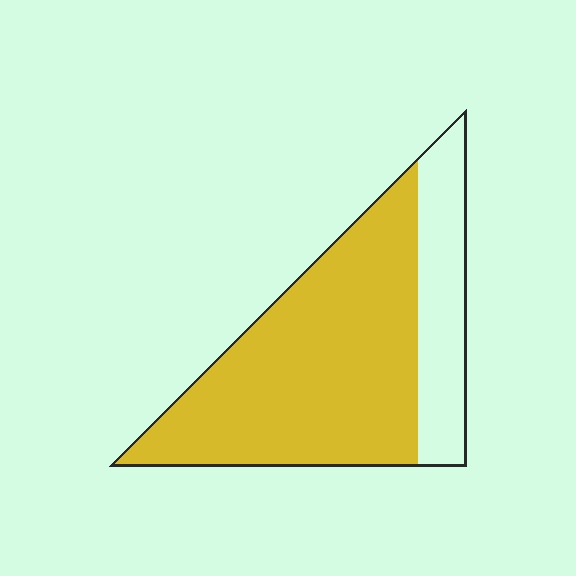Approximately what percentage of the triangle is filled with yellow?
Approximately 75%.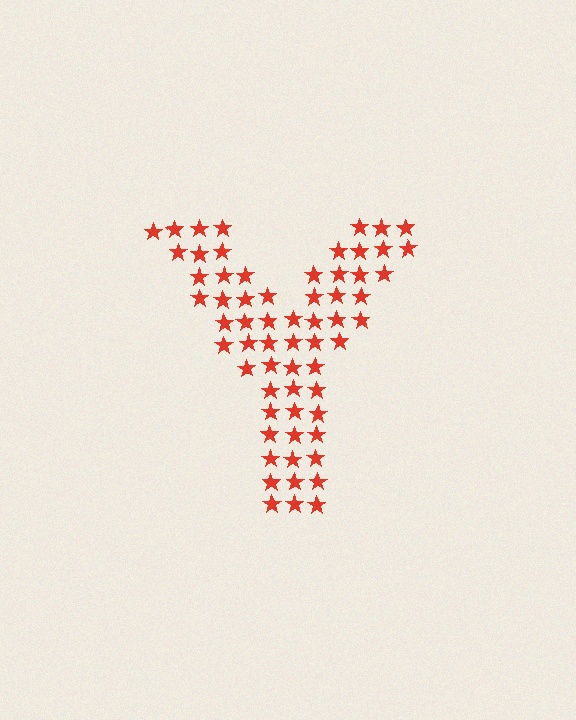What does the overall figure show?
The overall figure shows the letter Y.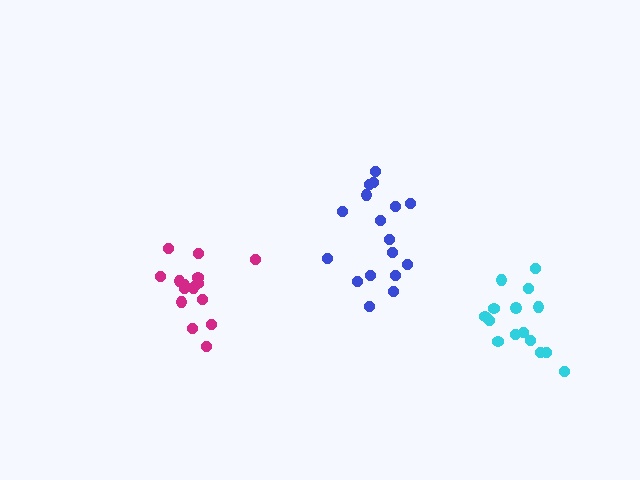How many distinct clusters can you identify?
There are 3 distinct clusters.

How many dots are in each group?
Group 1: 15 dots, Group 2: 17 dots, Group 3: 15 dots (47 total).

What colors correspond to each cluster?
The clusters are colored: magenta, blue, cyan.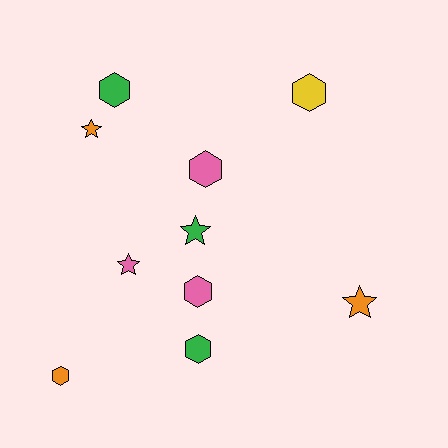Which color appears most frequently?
Pink, with 3 objects.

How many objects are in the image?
There are 10 objects.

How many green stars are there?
There is 1 green star.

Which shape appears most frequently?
Hexagon, with 6 objects.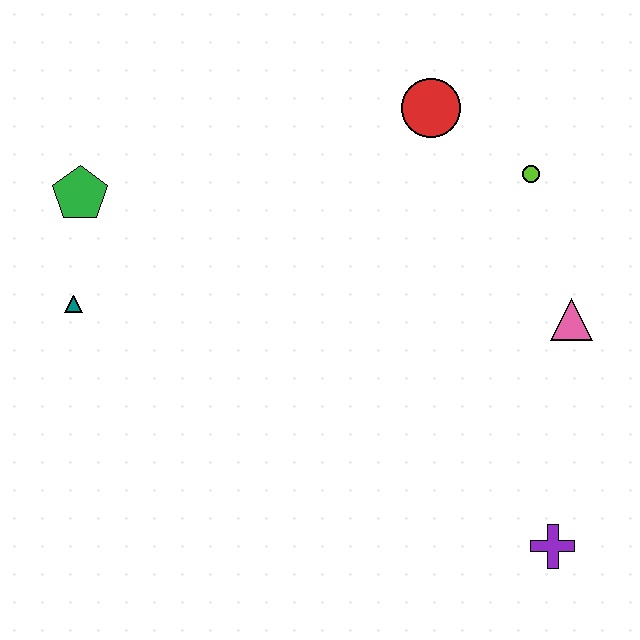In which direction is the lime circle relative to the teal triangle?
The lime circle is to the right of the teal triangle.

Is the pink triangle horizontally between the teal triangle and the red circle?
No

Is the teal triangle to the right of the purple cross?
No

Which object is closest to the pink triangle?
The lime circle is closest to the pink triangle.